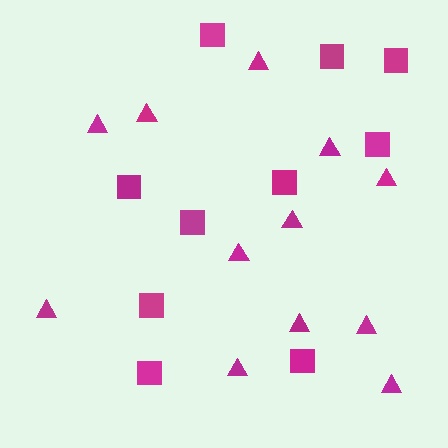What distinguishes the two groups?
There are 2 groups: one group of squares (10) and one group of triangles (12).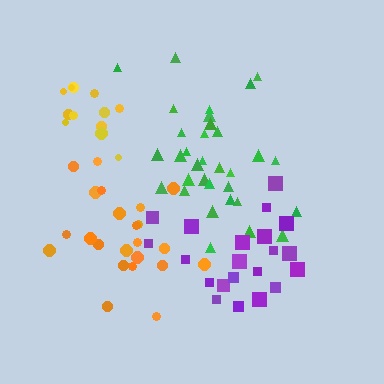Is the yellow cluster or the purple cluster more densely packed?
Yellow.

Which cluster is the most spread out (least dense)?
Orange.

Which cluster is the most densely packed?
Yellow.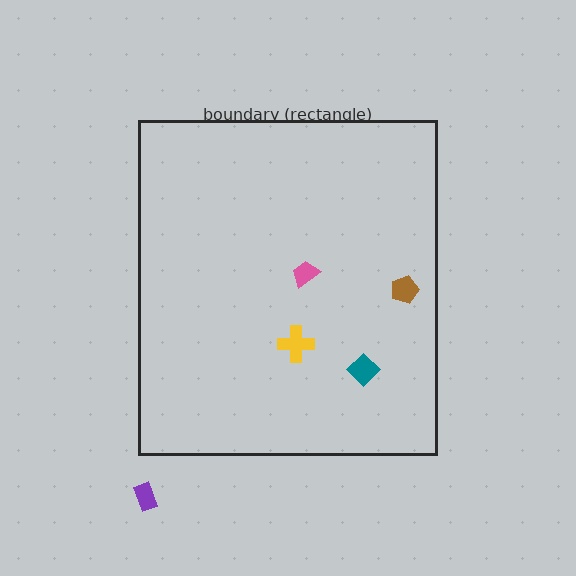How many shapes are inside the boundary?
4 inside, 1 outside.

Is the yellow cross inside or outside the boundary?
Inside.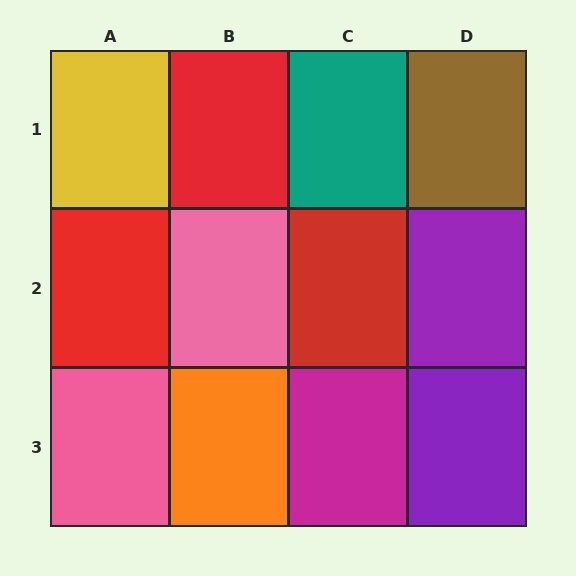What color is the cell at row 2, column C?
Red.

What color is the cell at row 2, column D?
Purple.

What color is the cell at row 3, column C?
Magenta.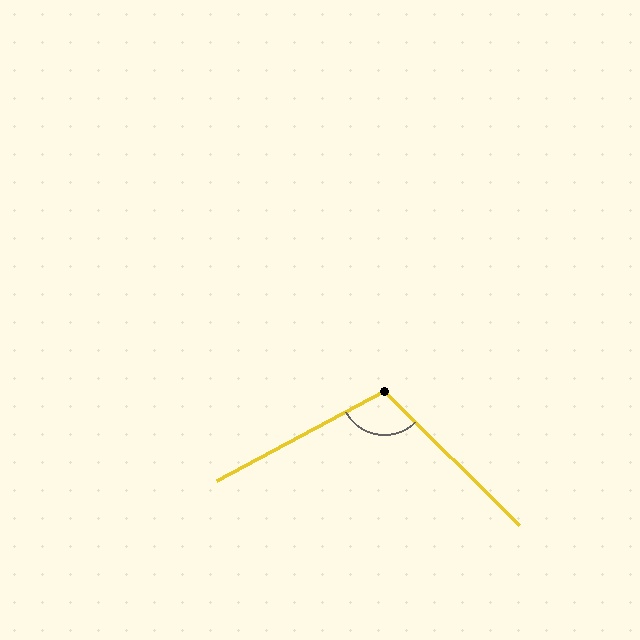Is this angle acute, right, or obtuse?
It is obtuse.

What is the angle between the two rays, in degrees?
Approximately 107 degrees.